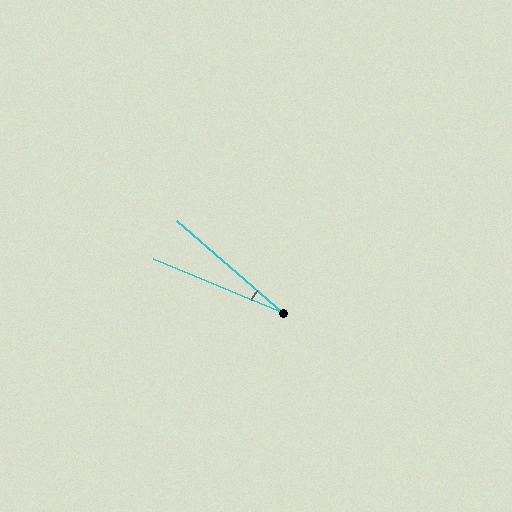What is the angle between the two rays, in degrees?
Approximately 19 degrees.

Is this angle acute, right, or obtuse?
It is acute.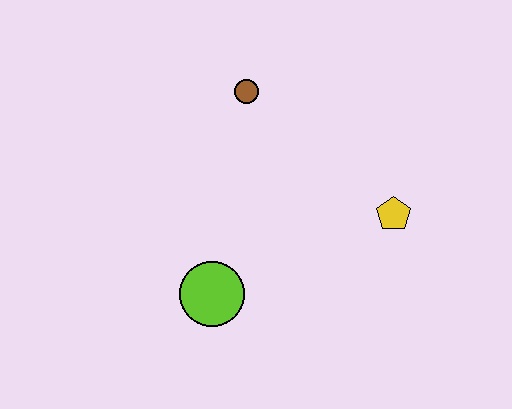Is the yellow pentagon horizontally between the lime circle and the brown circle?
No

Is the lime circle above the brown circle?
No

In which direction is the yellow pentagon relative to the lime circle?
The yellow pentagon is to the right of the lime circle.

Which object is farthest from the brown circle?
The lime circle is farthest from the brown circle.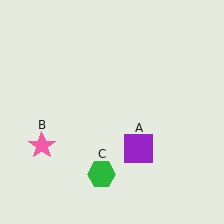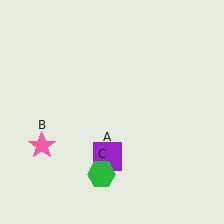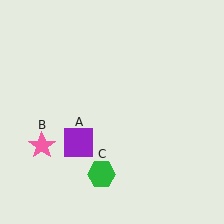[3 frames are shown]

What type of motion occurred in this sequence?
The purple square (object A) rotated clockwise around the center of the scene.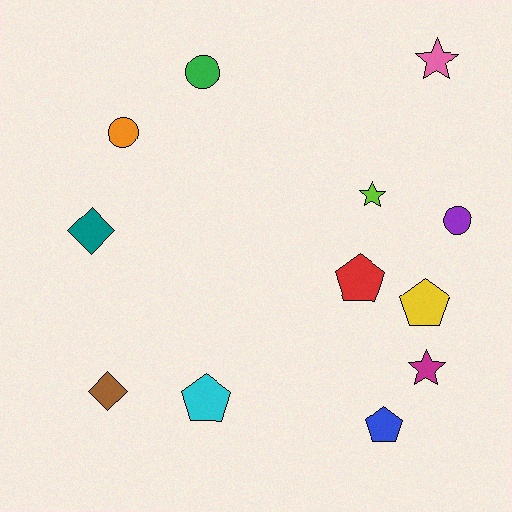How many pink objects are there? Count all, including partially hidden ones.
There is 1 pink object.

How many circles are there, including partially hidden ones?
There are 3 circles.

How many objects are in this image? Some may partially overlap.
There are 12 objects.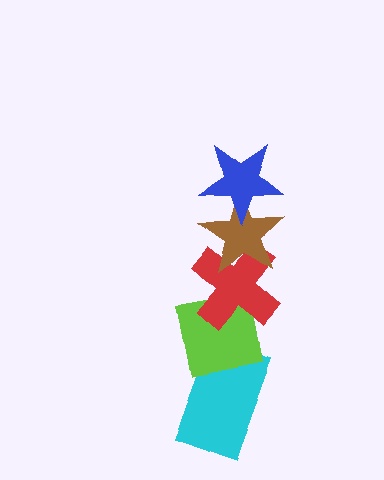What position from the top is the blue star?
The blue star is 1st from the top.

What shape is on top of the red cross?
The brown star is on top of the red cross.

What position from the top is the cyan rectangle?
The cyan rectangle is 5th from the top.